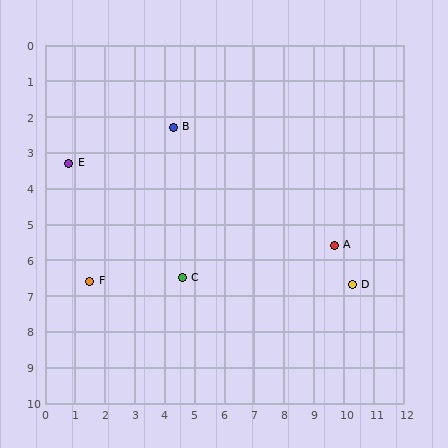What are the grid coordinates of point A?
Point A is at approximately (9.7, 5.6).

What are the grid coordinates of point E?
Point E is at approximately (0.8, 3.3).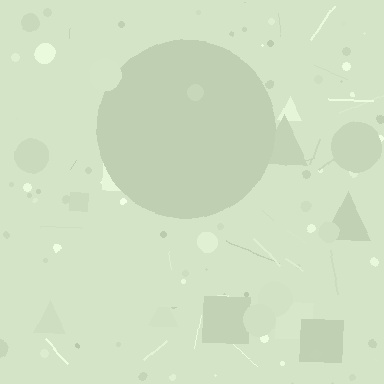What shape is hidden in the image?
A circle is hidden in the image.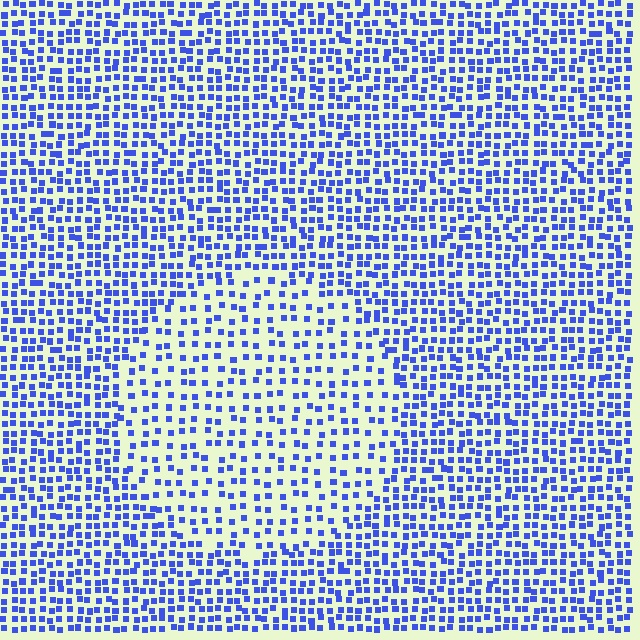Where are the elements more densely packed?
The elements are more densely packed outside the circle boundary.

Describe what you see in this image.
The image contains small blue elements arranged at two different densities. A circle-shaped region is visible where the elements are less densely packed than the surrounding area.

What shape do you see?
I see a circle.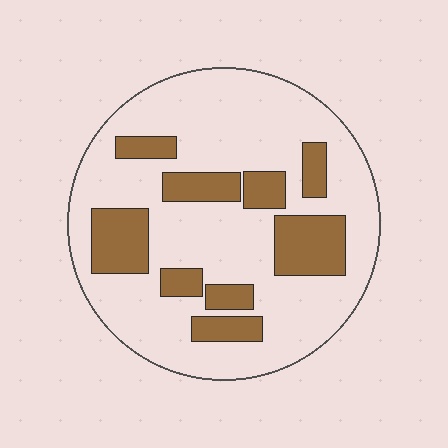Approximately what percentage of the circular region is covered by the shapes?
Approximately 25%.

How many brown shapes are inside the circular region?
9.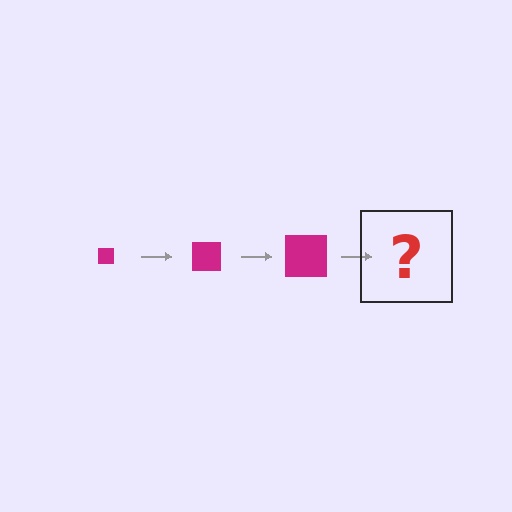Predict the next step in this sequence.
The next step is a magenta square, larger than the previous one.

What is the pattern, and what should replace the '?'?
The pattern is that the square gets progressively larger each step. The '?' should be a magenta square, larger than the previous one.